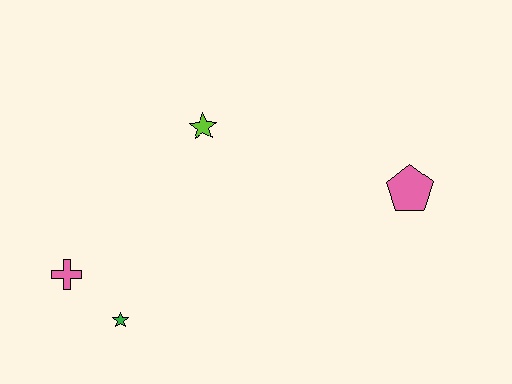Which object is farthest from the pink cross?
The pink pentagon is farthest from the pink cross.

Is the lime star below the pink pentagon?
No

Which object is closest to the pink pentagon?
The lime star is closest to the pink pentagon.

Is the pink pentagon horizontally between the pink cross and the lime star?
No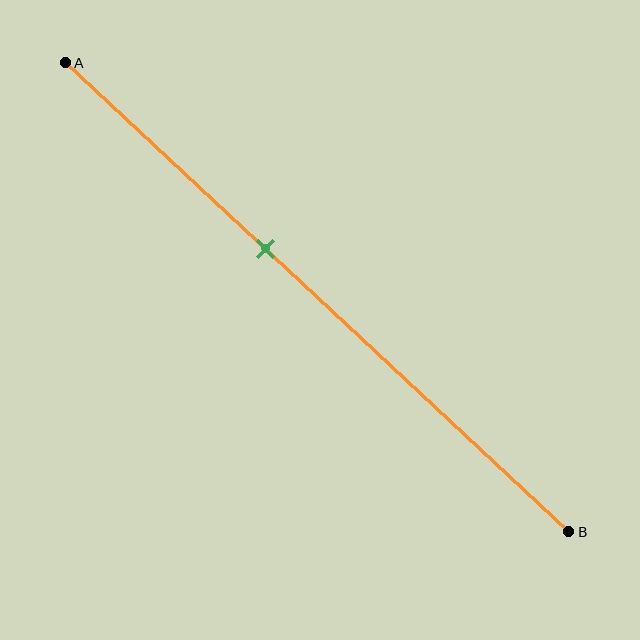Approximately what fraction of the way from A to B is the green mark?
The green mark is approximately 40% of the way from A to B.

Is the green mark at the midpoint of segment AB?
No, the mark is at about 40% from A, not at the 50% midpoint.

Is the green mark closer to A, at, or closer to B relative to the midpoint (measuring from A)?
The green mark is closer to point A than the midpoint of segment AB.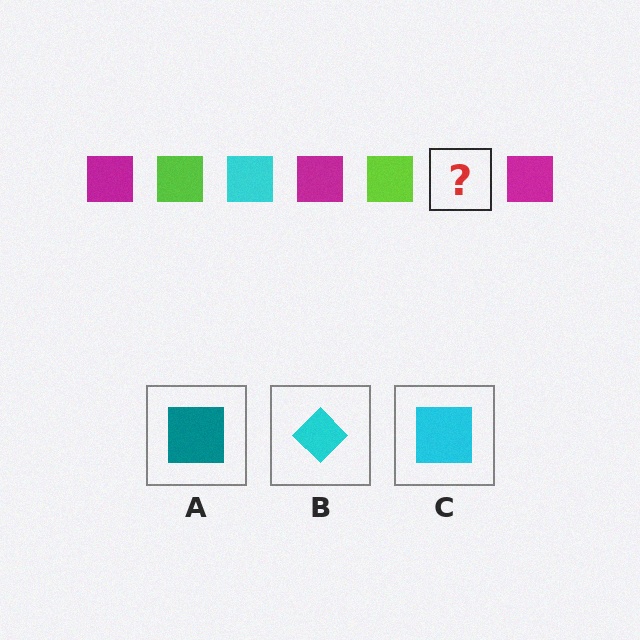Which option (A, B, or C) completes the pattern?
C.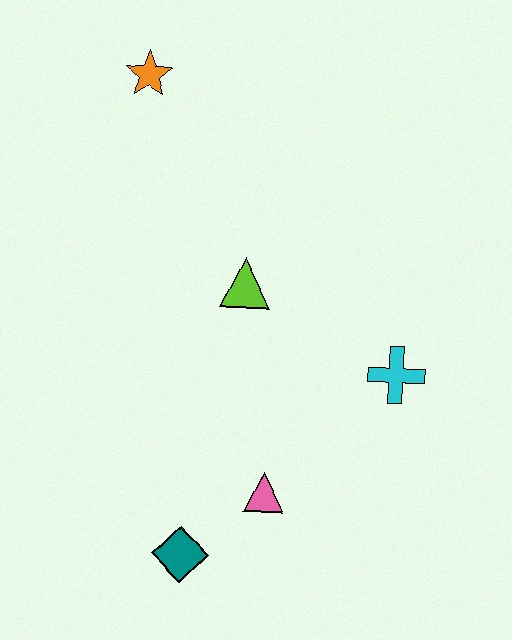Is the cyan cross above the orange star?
No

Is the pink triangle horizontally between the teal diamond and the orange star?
No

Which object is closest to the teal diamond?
The pink triangle is closest to the teal diamond.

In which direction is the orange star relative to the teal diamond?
The orange star is above the teal diamond.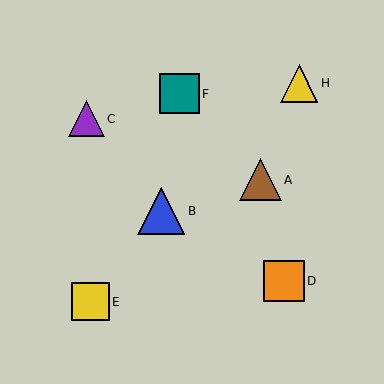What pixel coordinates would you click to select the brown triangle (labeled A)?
Click at (260, 180) to select the brown triangle A.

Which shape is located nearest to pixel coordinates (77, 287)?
The yellow square (labeled E) at (90, 302) is nearest to that location.